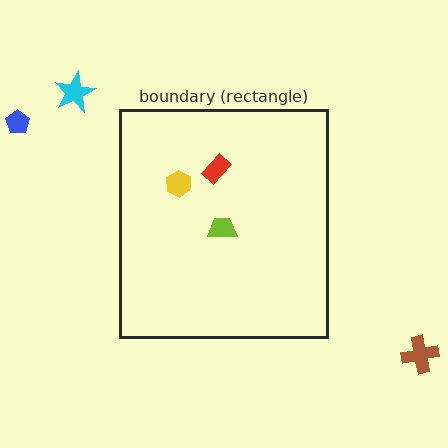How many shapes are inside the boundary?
3 inside, 3 outside.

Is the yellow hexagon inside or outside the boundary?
Inside.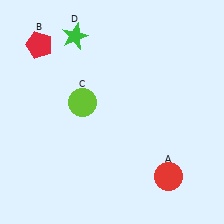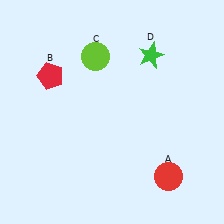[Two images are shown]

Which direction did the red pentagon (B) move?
The red pentagon (B) moved down.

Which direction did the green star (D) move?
The green star (D) moved right.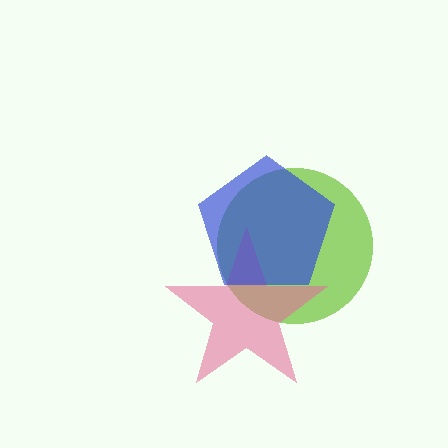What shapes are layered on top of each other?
The layered shapes are: a lime circle, a pink star, a blue pentagon.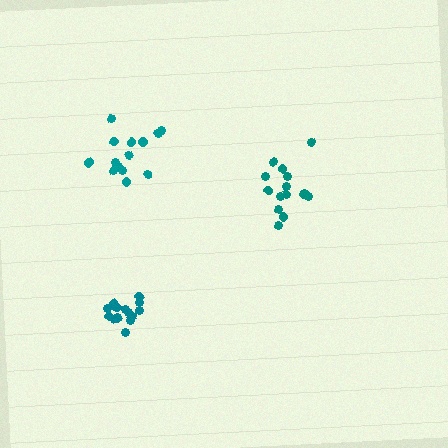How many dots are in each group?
Group 1: 15 dots, Group 2: 15 dots, Group 3: 14 dots (44 total).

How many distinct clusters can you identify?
There are 3 distinct clusters.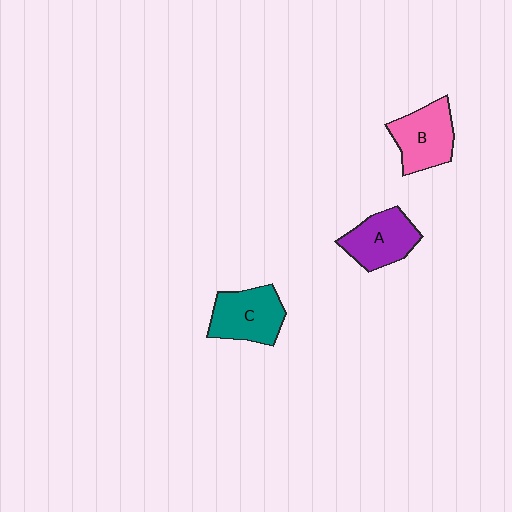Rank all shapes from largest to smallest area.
From largest to smallest: C (teal), B (pink), A (purple).